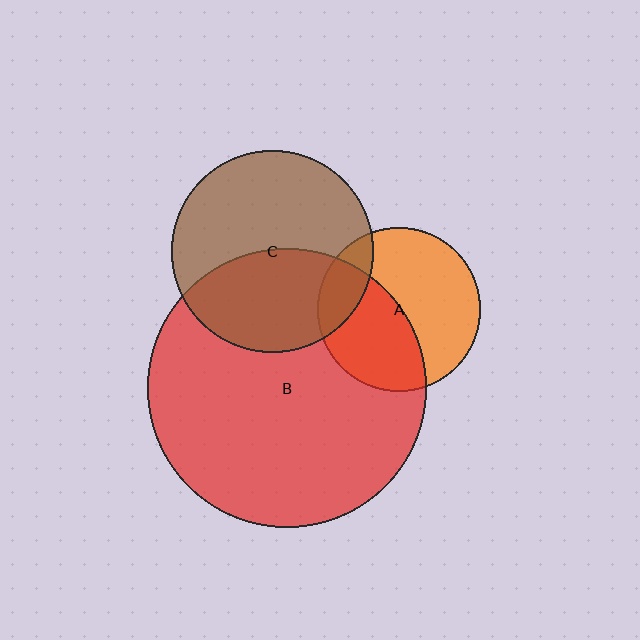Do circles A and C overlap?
Yes.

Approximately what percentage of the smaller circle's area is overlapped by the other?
Approximately 15%.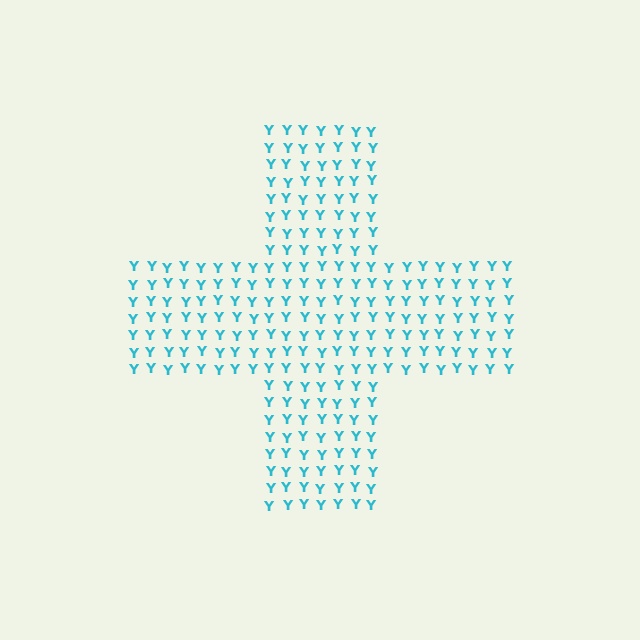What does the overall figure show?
The overall figure shows a cross.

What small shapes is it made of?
It is made of small letter Y's.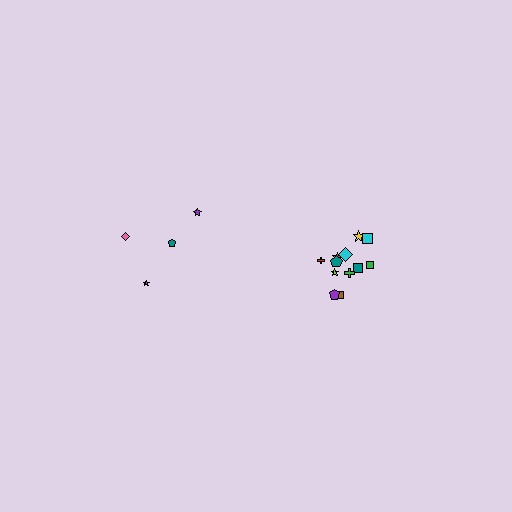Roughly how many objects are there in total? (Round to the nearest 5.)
Roughly 15 objects in total.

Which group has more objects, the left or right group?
The right group.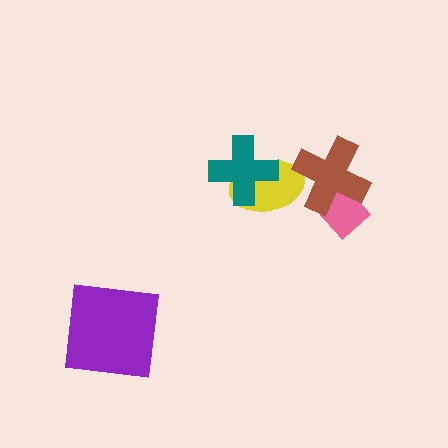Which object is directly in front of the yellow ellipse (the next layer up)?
The teal cross is directly in front of the yellow ellipse.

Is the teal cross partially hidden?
No, no other shape covers it.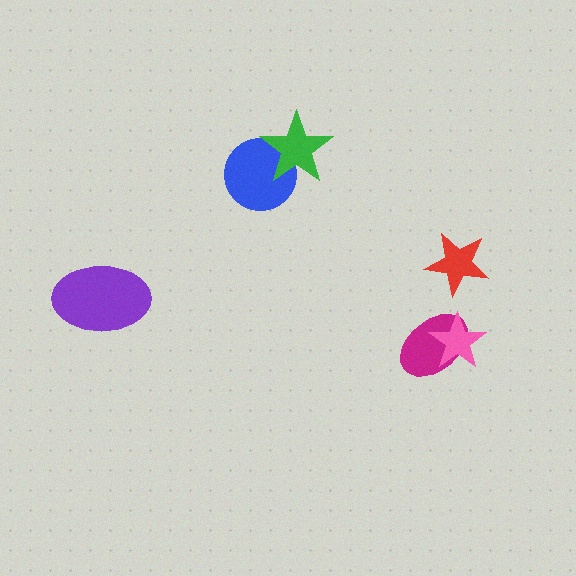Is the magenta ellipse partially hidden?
Yes, it is partially covered by another shape.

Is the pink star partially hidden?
No, no other shape covers it.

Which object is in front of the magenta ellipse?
The pink star is in front of the magenta ellipse.